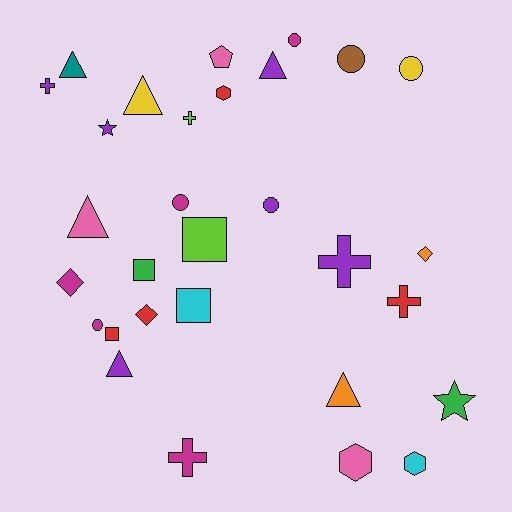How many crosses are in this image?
There are 5 crosses.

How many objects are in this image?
There are 30 objects.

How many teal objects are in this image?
There is 1 teal object.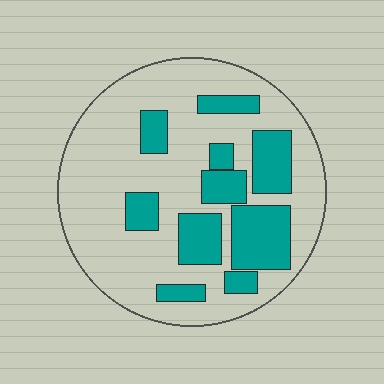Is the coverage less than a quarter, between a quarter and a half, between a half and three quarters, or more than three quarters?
Between a quarter and a half.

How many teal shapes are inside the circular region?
10.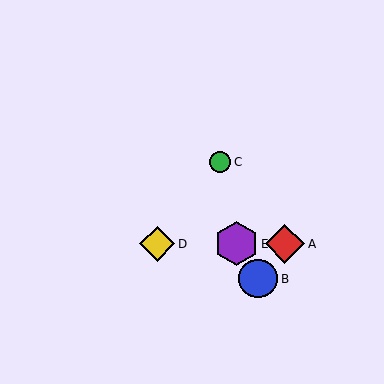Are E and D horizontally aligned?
Yes, both are at y≈244.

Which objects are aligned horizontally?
Objects A, D, E are aligned horizontally.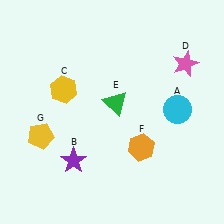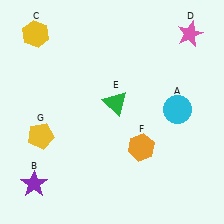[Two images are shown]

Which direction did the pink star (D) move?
The pink star (D) moved up.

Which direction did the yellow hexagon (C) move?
The yellow hexagon (C) moved up.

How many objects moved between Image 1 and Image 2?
3 objects moved between the two images.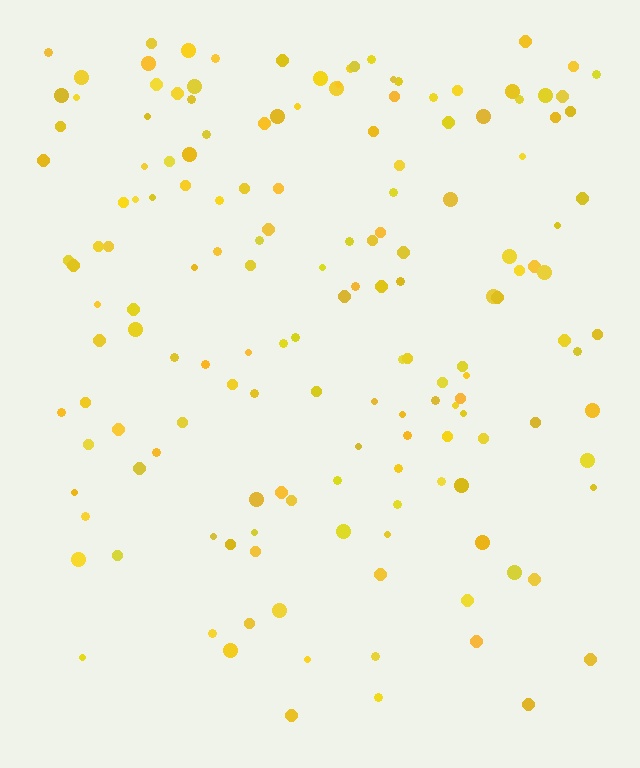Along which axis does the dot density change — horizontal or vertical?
Vertical.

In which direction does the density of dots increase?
From bottom to top, with the top side densest.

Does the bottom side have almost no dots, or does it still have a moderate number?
Still a moderate number, just noticeably fewer than the top.